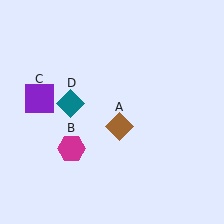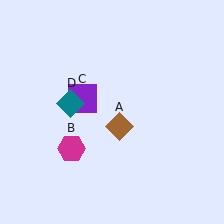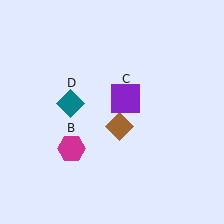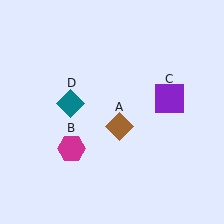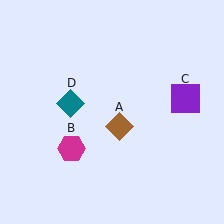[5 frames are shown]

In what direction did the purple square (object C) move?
The purple square (object C) moved right.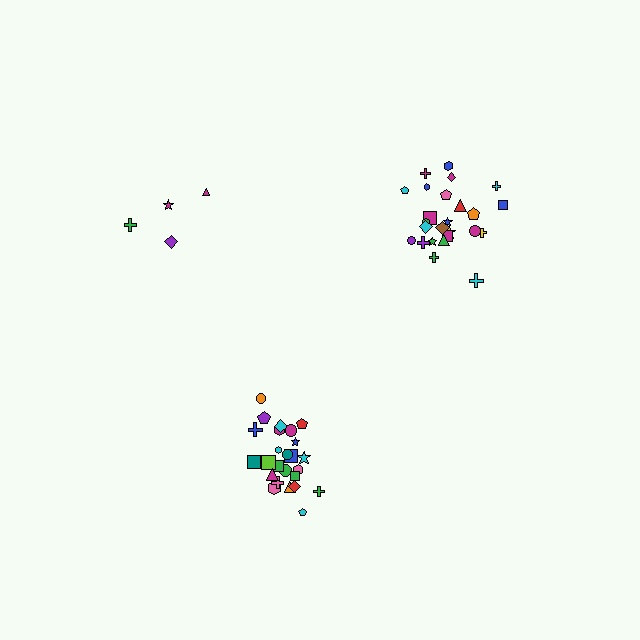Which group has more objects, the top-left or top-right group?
The top-right group.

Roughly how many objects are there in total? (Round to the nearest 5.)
Roughly 55 objects in total.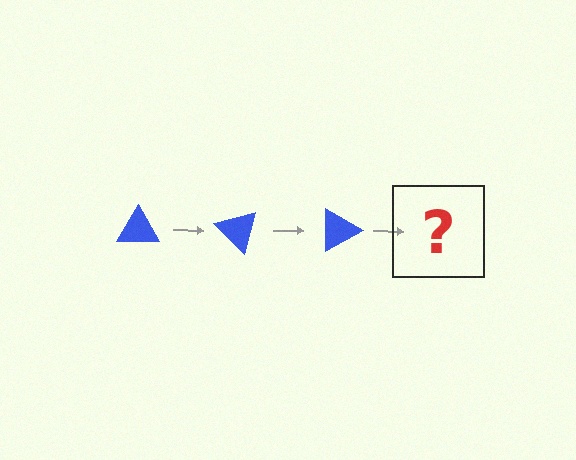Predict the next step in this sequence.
The next step is a blue triangle rotated 135 degrees.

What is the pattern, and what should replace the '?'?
The pattern is that the triangle rotates 45 degrees each step. The '?' should be a blue triangle rotated 135 degrees.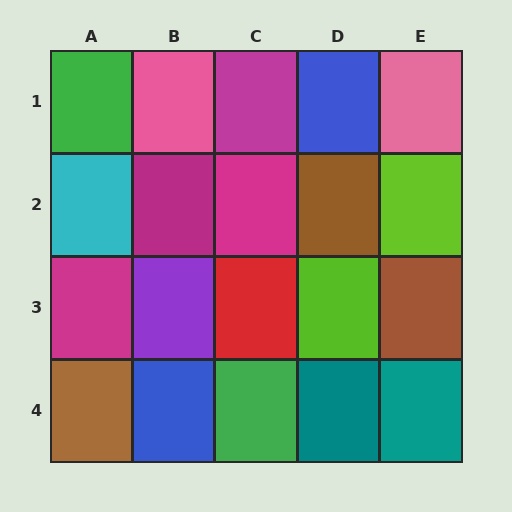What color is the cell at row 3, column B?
Purple.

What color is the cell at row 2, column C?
Magenta.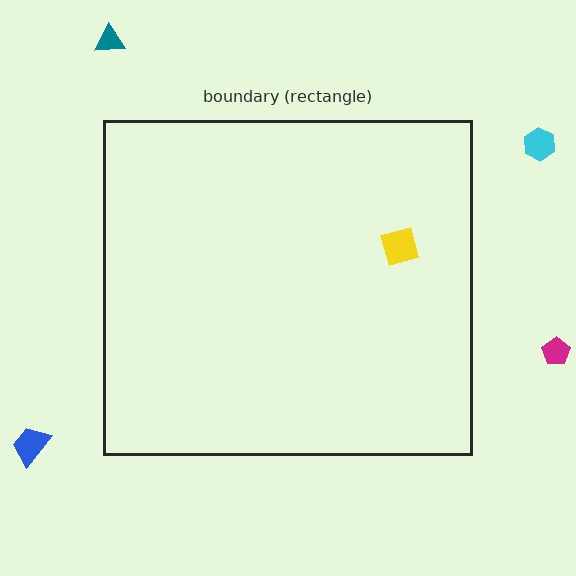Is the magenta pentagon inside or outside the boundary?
Outside.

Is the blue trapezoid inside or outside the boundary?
Outside.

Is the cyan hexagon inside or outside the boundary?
Outside.